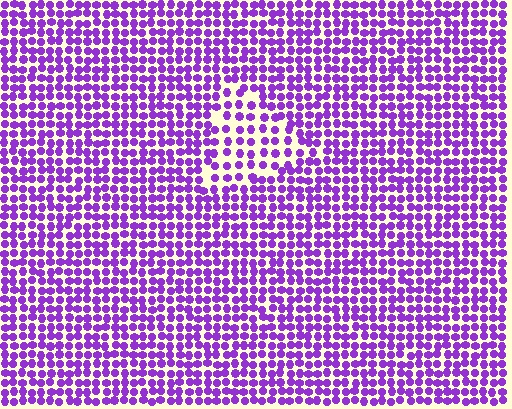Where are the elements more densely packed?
The elements are more densely packed outside the triangle boundary.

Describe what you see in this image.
The image contains small purple elements arranged at two different densities. A triangle-shaped region is visible where the elements are less densely packed than the surrounding area.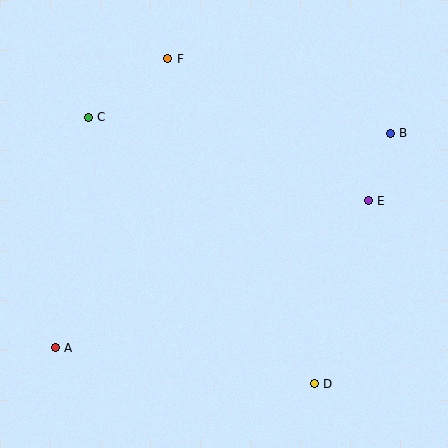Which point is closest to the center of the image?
Point E at (368, 201) is closest to the center.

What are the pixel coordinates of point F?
Point F is at (168, 59).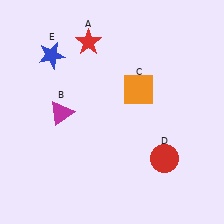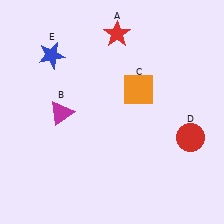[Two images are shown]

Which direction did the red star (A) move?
The red star (A) moved right.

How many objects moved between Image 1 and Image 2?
2 objects moved between the two images.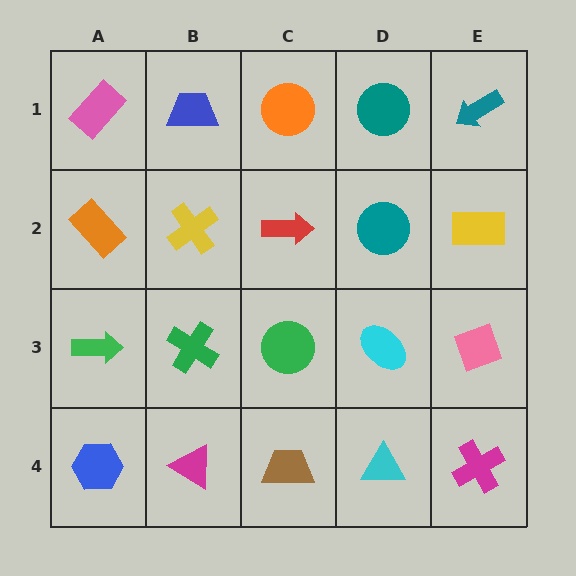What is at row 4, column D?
A cyan triangle.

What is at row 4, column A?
A blue hexagon.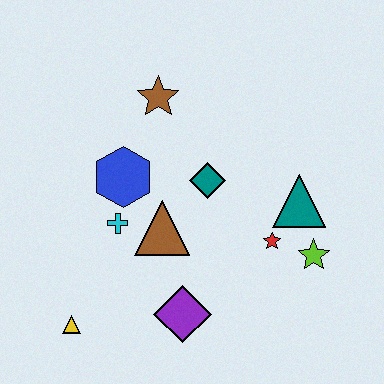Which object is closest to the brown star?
The blue hexagon is closest to the brown star.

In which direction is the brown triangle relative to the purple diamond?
The brown triangle is above the purple diamond.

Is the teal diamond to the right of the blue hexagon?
Yes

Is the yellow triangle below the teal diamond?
Yes